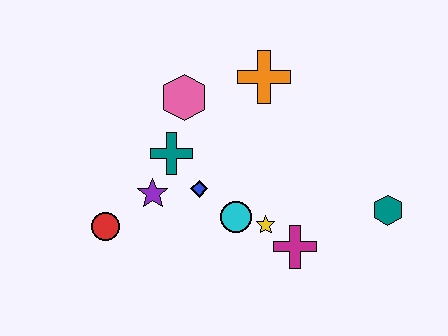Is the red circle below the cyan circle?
Yes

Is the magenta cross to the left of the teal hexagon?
Yes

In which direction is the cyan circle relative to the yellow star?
The cyan circle is to the left of the yellow star.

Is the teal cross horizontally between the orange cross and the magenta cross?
No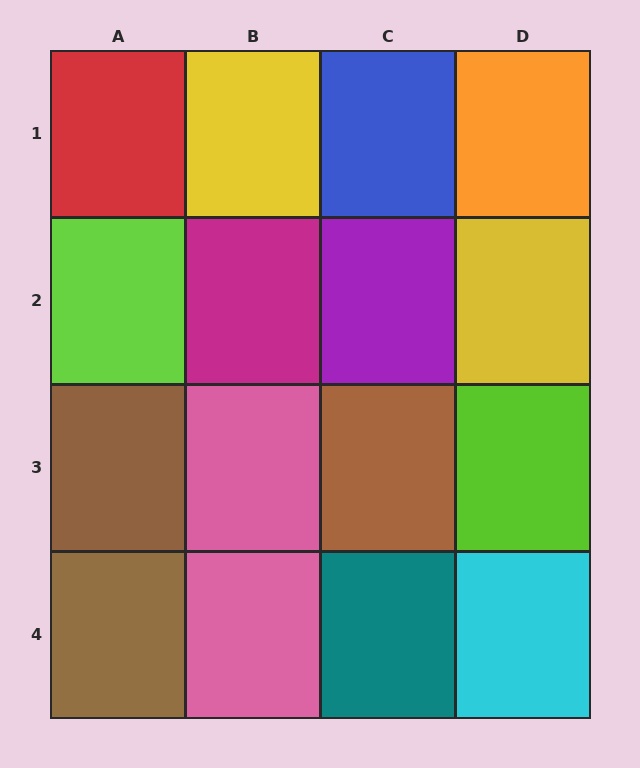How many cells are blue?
1 cell is blue.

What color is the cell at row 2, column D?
Yellow.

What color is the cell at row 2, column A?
Lime.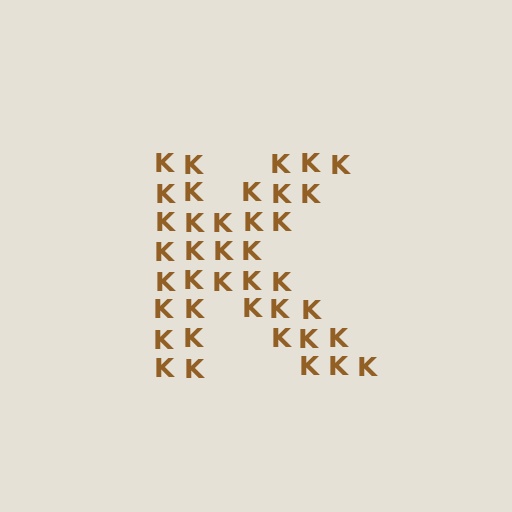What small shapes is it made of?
It is made of small letter K's.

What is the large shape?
The large shape is the letter K.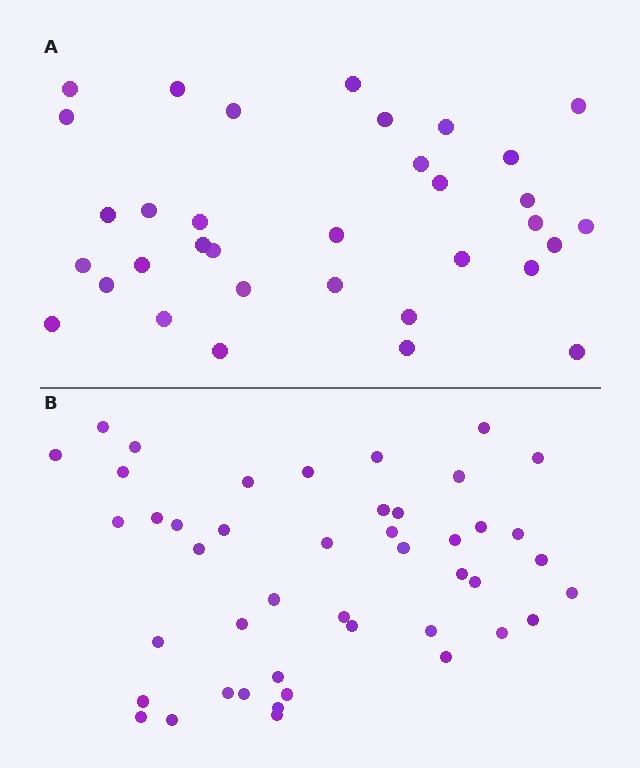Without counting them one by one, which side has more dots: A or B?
Region B (the bottom region) has more dots.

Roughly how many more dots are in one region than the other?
Region B has roughly 12 or so more dots than region A.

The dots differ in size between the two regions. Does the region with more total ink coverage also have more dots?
No. Region A has more total ink coverage because its dots are larger, but region B actually contains more individual dots. Total area can be misleading — the number of items is what matters here.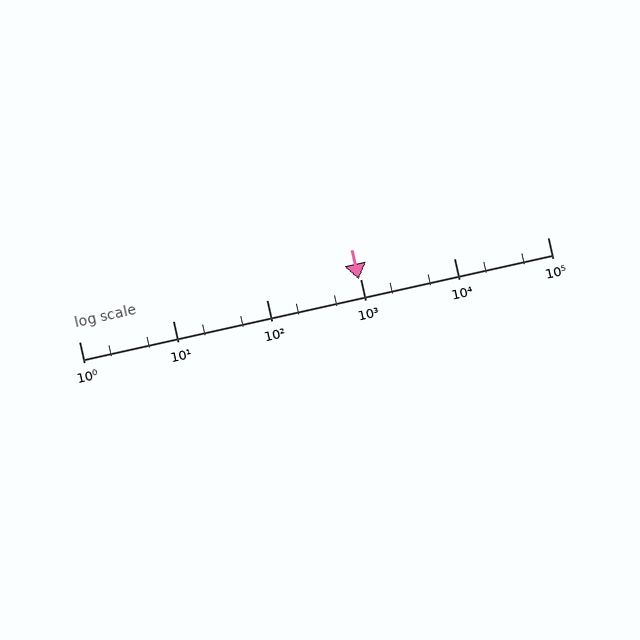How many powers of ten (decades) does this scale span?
The scale spans 5 decades, from 1 to 100000.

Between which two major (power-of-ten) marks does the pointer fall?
The pointer is between 100 and 1000.